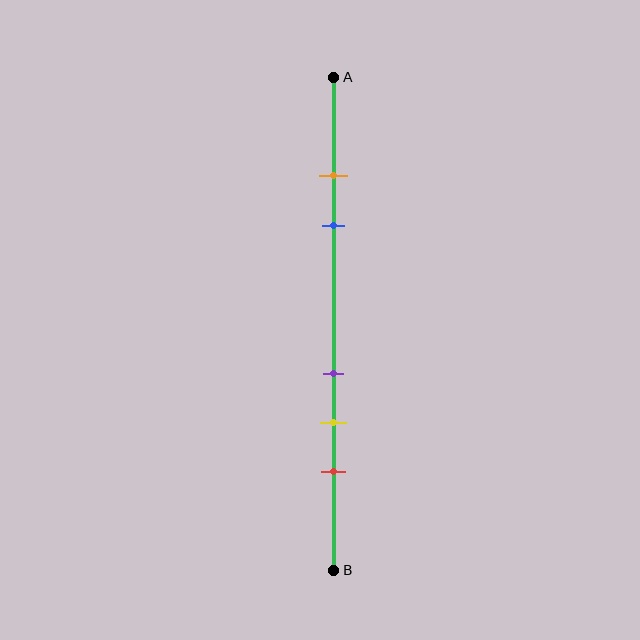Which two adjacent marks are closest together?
The orange and blue marks are the closest adjacent pair.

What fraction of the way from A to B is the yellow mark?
The yellow mark is approximately 70% (0.7) of the way from A to B.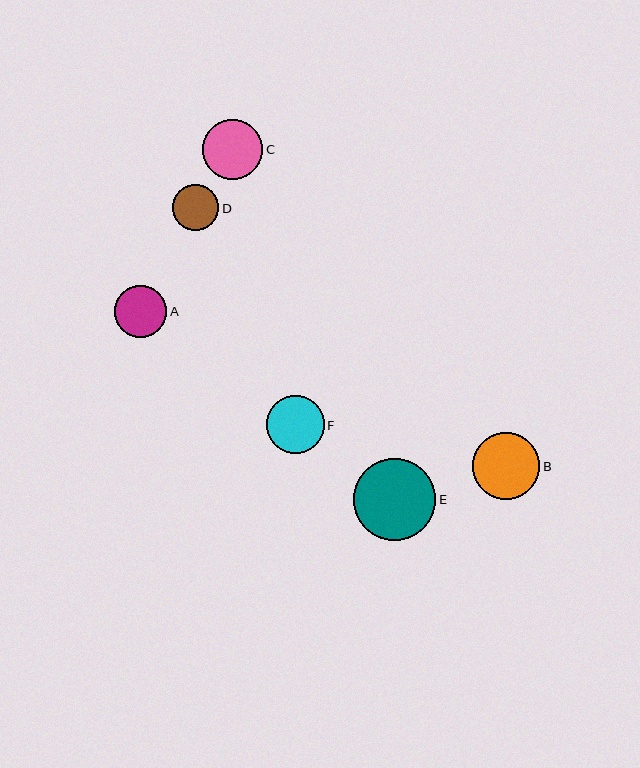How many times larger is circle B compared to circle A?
Circle B is approximately 1.3 times the size of circle A.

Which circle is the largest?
Circle E is the largest with a size of approximately 82 pixels.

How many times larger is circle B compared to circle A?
Circle B is approximately 1.3 times the size of circle A.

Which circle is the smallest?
Circle D is the smallest with a size of approximately 47 pixels.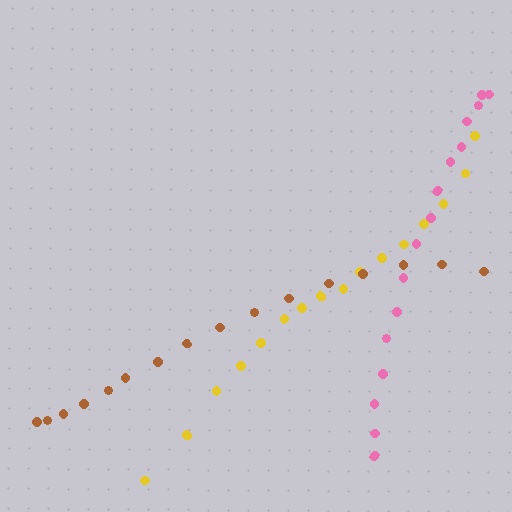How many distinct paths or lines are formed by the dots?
There are 3 distinct paths.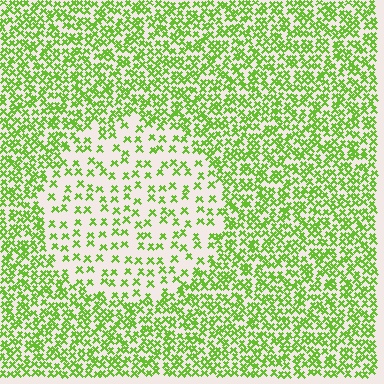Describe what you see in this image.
The image contains small lime elements arranged at two different densities. A circle-shaped region is visible where the elements are less densely packed than the surrounding area.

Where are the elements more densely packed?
The elements are more densely packed outside the circle boundary.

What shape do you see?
I see a circle.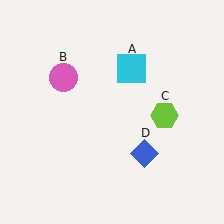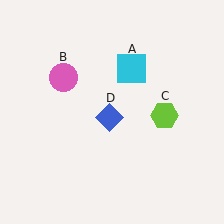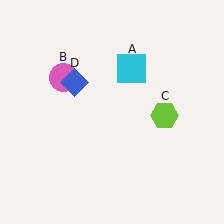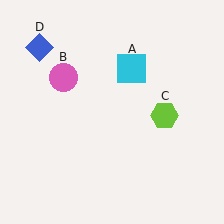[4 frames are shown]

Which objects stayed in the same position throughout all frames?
Cyan square (object A) and pink circle (object B) and lime hexagon (object C) remained stationary.